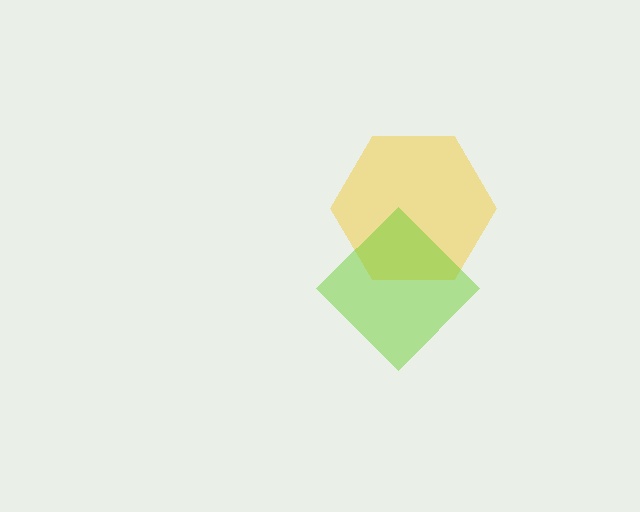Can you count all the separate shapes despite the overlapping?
Yes, there are 2 separate shapes.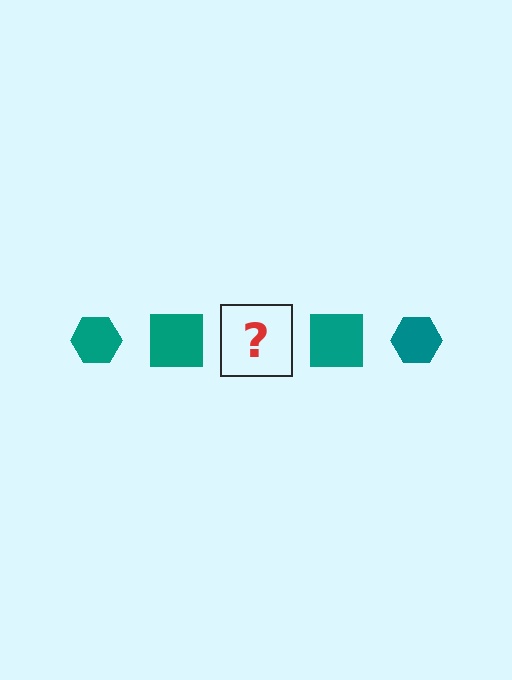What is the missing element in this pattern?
The missing element is a teal hexagon.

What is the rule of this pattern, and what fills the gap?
The rule is that the pattern cycles through hexagon, square shapes in teal. The gap should be filled with a teal hexagon.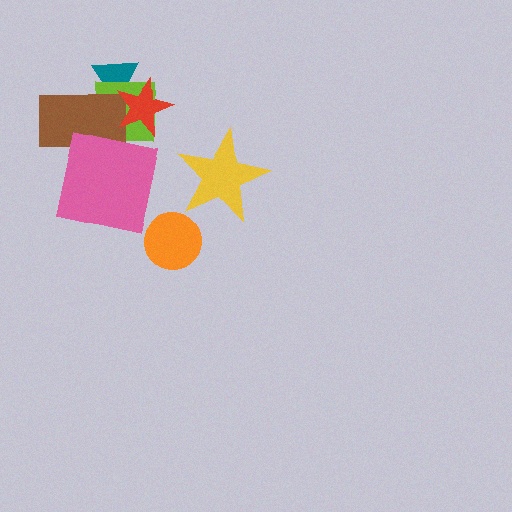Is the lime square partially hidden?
Yes, it is partially covered by another shape.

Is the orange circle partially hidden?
No, no other shape covers it.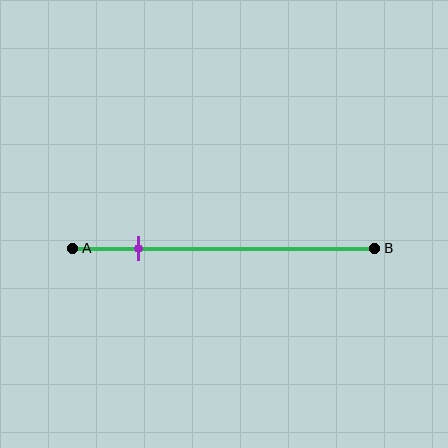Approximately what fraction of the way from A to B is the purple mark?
The purple mark is approximately 20% of the way from A to B.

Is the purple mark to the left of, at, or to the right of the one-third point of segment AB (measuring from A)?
The purple mark is to the left of the one-third point of segment AB.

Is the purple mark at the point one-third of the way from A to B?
No, the mark is at about 20% from A, not at the 33% one-third point.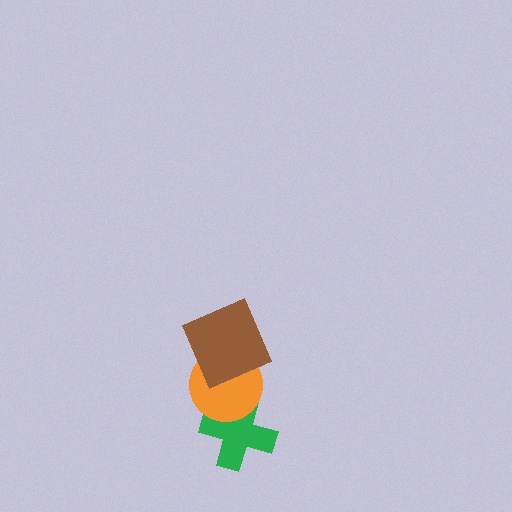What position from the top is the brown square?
The brown square is 1st from the top.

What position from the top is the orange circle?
The orange circle is 2nd from the top.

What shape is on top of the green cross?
The orange circle is on top of the green cross.